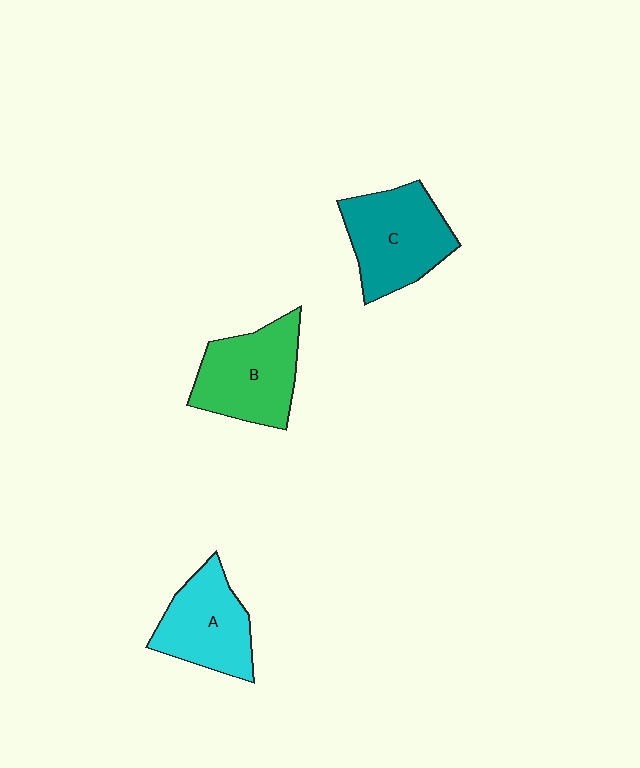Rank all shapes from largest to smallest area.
From largest to smallest: C (teal), B (green), A (cyan).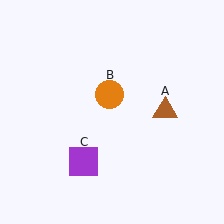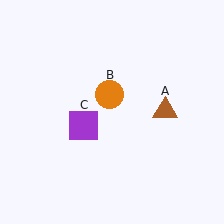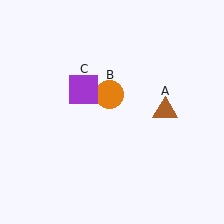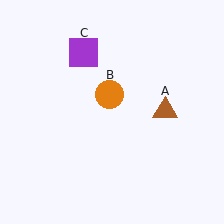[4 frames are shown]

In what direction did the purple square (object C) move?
The purple square (object C) moved up.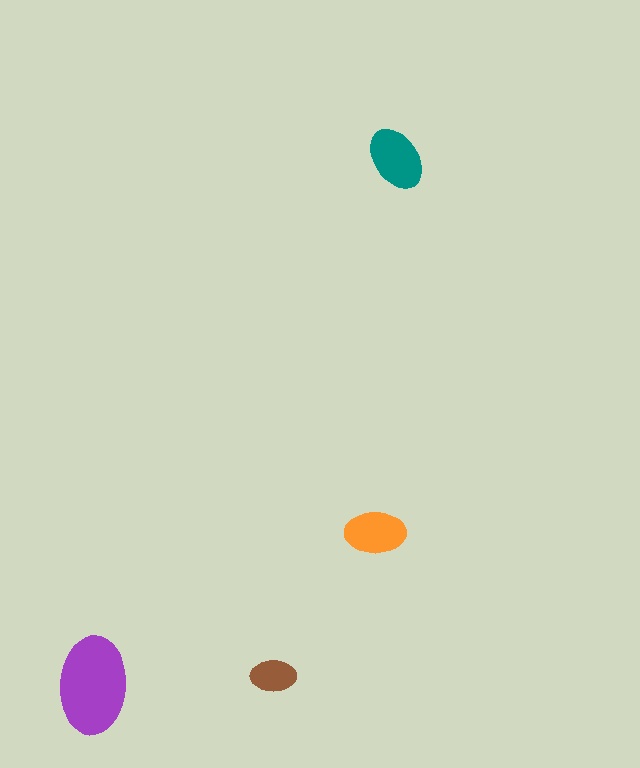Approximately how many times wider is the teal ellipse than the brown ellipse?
About 1.5 times wider.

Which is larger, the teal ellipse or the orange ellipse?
The teal one.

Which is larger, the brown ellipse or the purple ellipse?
The purple one.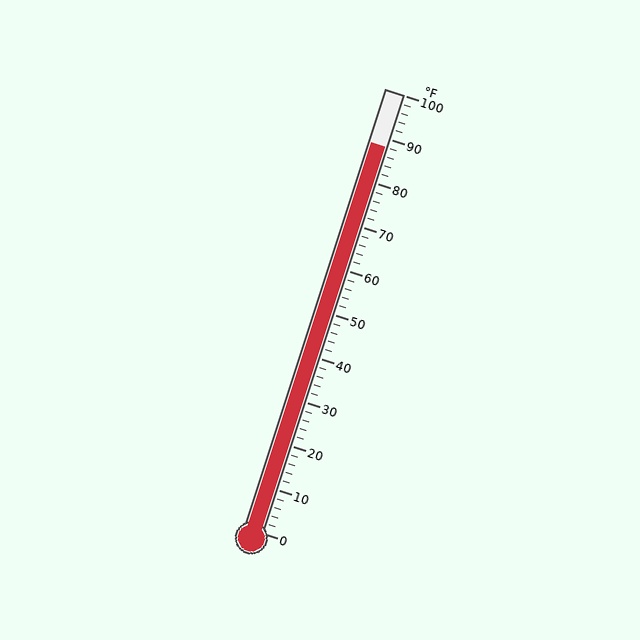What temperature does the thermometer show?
The thermometer shows approximately 88°F.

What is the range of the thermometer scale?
The thermometer scale ranges from 0°F to 100°F.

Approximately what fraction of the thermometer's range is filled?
The thermometer is filled to approximately 90% of its range.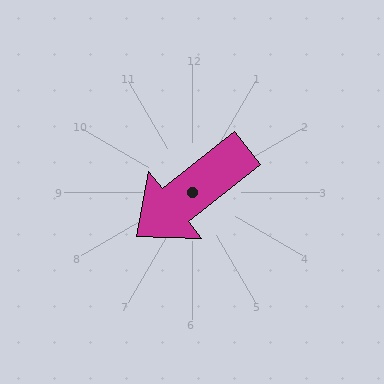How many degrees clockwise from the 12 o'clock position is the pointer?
Approximately 232 degrees.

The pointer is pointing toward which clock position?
Roughly 8 o'clock.